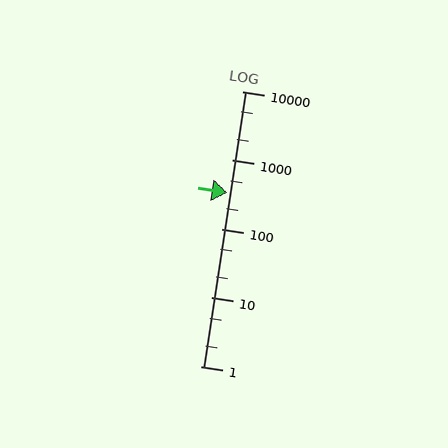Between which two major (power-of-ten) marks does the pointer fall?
The pointer is between 100 and 1000.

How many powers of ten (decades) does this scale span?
The scale spans 4 decades, from 1 to 10000.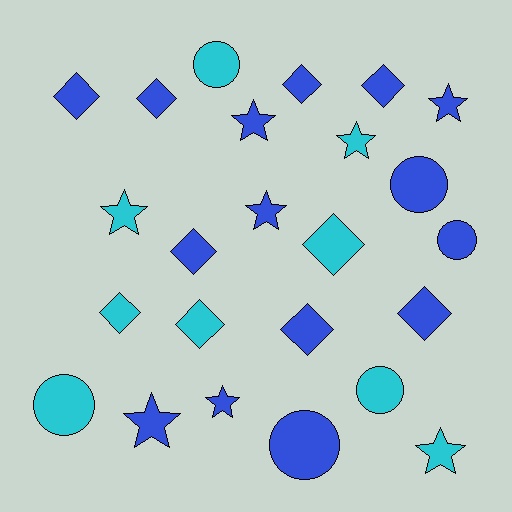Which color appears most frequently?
Blue, with 15 objects.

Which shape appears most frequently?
Diamond, with 10 objects.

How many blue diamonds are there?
There are 7 blue diamonds.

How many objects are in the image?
There are 24 objects.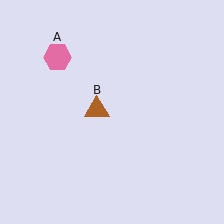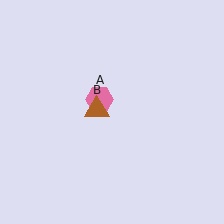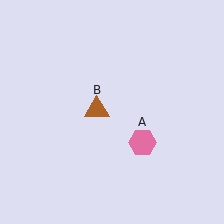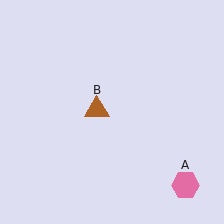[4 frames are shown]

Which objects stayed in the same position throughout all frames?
Brown triangle (object B) remained stationary.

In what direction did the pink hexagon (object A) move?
The pink hexagon (object A) moved down and to the right.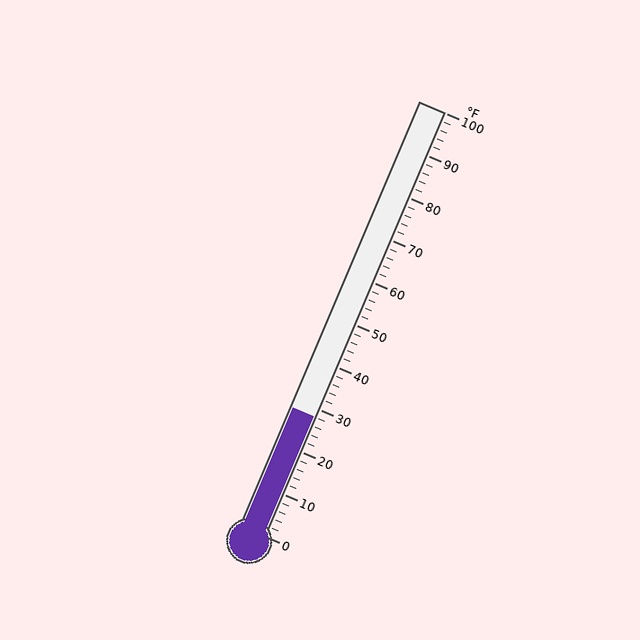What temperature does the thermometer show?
The thermometer shows approximately 28°F.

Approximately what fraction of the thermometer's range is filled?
The thermometer is filled to approximately 30% of its range.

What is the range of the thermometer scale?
The thermometer scale ranges from 0°F to 100°F.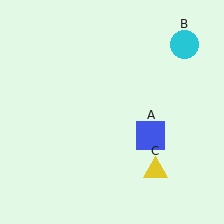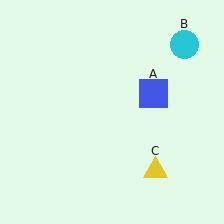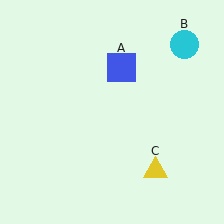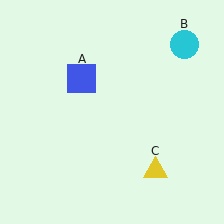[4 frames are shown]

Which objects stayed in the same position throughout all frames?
Cyan circle (object B) and yellow triangle (object C) remained stationary.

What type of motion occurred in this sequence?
The blue square (object A) rotated counterclockwise around the center of the scene.